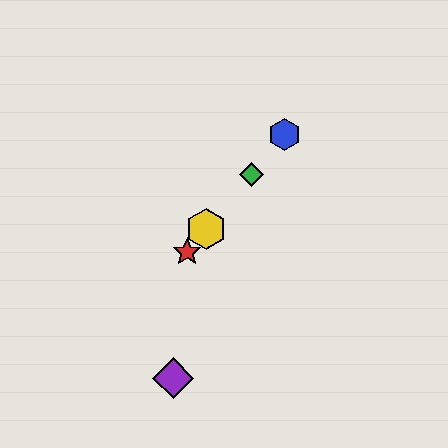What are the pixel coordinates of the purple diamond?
The purple diamond is at (173, 378).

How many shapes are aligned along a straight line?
4 shapes (the red star, the blue hexagon, the green diamond, the yellow hexagon) are aligned along a straight line.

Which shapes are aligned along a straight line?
The red star, the blue hexagon, the green diamond, the yellow hexagon are aligned along a straight line.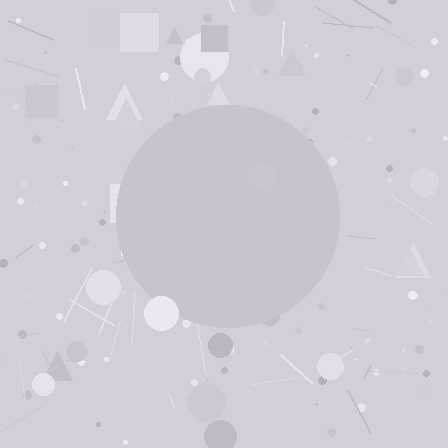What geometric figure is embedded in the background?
A circle is embedded in the background.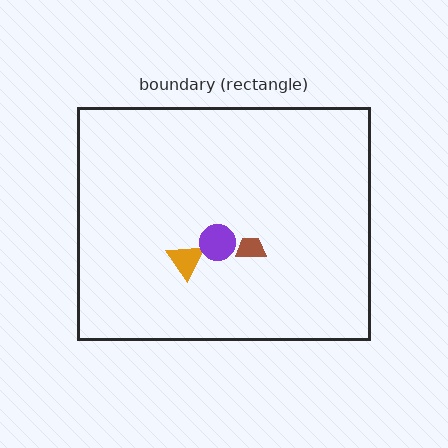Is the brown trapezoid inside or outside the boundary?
Inside.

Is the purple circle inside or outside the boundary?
Inside.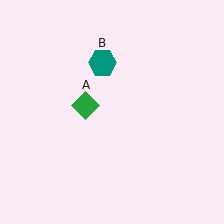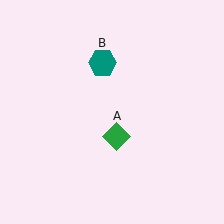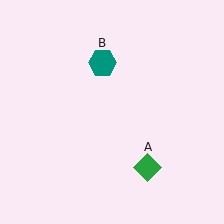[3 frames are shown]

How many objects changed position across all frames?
1 object changed position: green diamond (object A).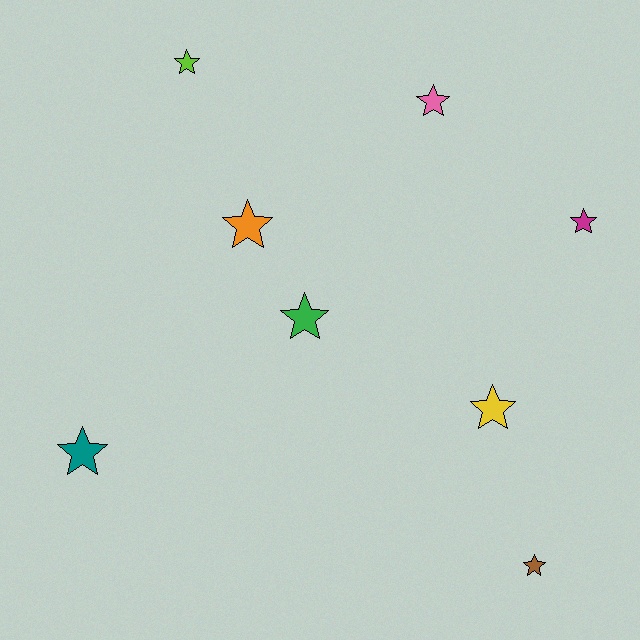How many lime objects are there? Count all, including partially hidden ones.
There is 1 lime object.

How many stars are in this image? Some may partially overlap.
There are 8 stars.